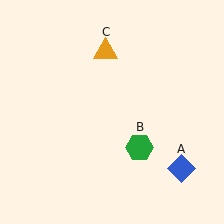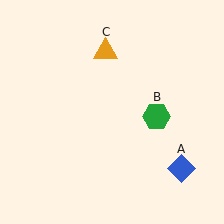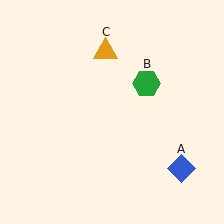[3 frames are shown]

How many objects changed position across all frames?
1 object changed position: green hexagon (object B).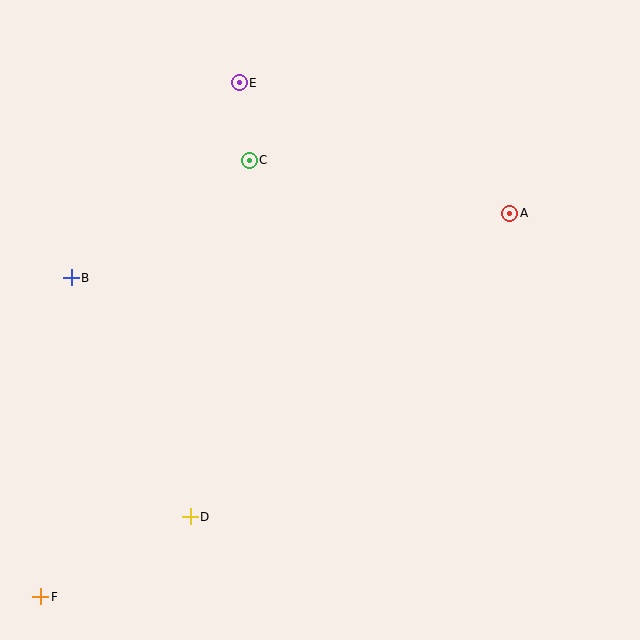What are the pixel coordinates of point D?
Point D is at (190, 517).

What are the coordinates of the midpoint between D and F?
The midpoint between D and F is at (116, 557).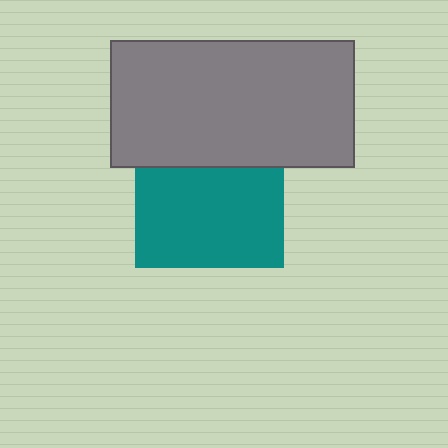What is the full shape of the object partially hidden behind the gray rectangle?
The partially hidden object is a teal square.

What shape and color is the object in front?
The object in front is a gray rectangle.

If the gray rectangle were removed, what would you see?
You would see the complete teal square.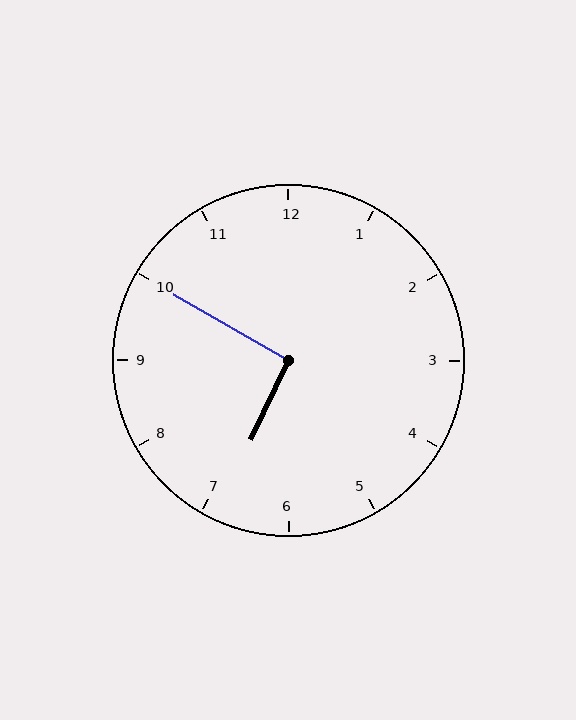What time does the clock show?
6:50.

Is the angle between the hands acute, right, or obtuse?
It is right.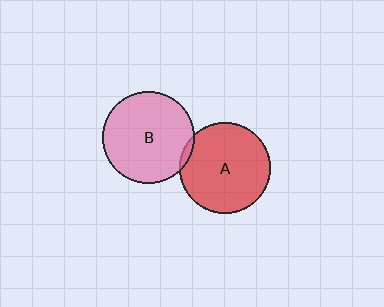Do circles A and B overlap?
Yes.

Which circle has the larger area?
Circle B (pink).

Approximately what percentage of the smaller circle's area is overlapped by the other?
Approximately 5%.